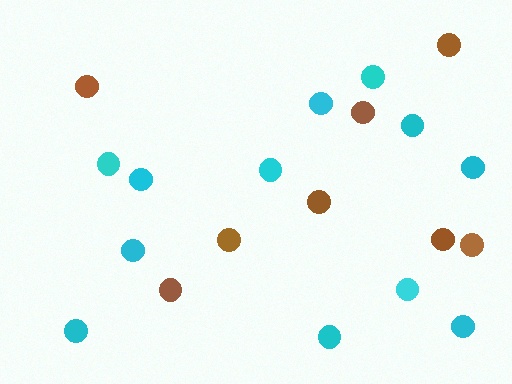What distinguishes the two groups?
There are 2 groups: one group of cyan circles (12) and one group of brown circles (8).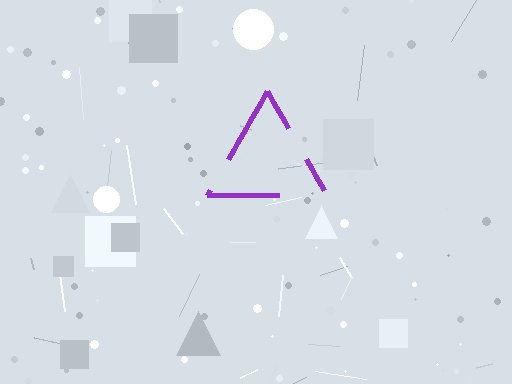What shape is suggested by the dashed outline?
The dashed outline suggests a triangle.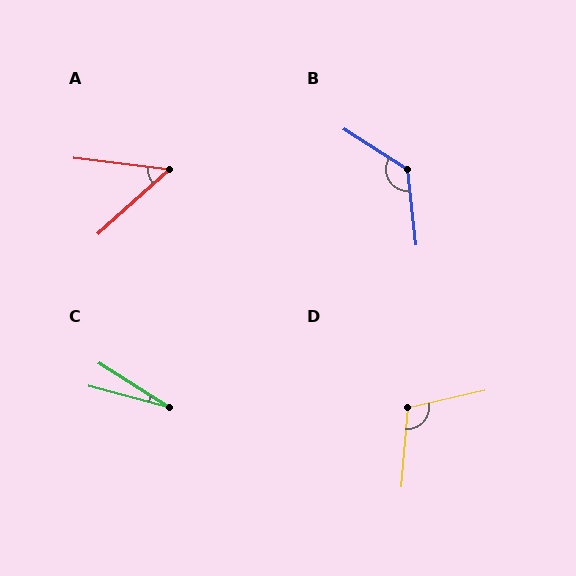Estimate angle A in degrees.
Approximately 49 degrees.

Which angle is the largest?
B, at approximately 129 degrees.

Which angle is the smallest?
C, at approximately 17 degrees.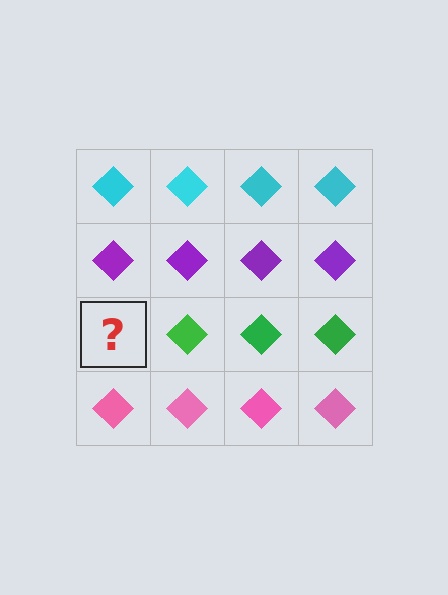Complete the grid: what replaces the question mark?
The question mark should be replaced with a green diamond.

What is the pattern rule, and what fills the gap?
The rule is that each row has a consistent color. The gap should be filled with a green diamond.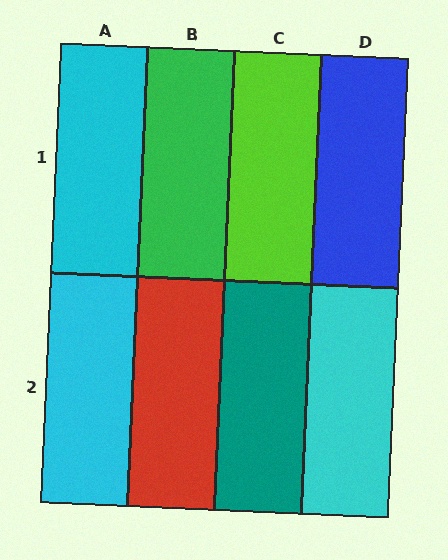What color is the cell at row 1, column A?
Cyan.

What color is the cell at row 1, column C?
Lime.